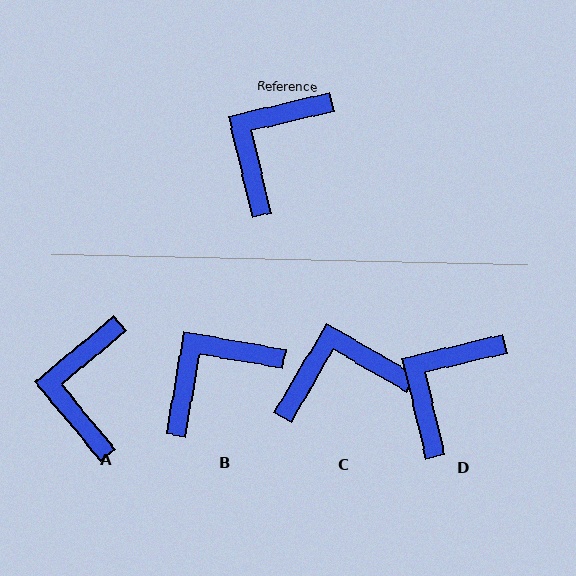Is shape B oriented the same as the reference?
No, it is off by about 23 degrees.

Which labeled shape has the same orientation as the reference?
D.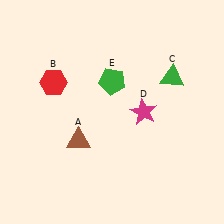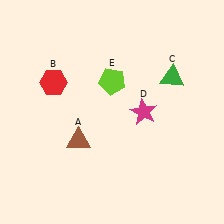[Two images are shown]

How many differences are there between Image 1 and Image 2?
There is 1 difference between the two images.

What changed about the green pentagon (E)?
In Image 1, E is green. In Image 2, it changed to lime.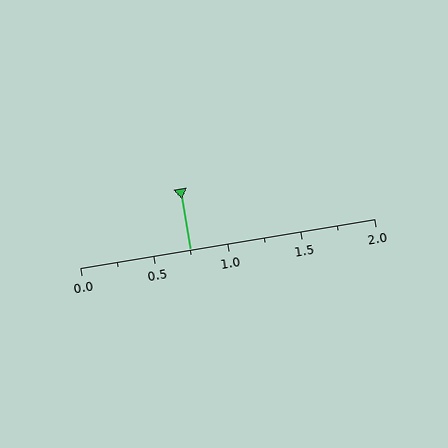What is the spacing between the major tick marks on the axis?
The major ticks are spaced 0.5 apart.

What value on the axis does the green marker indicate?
The marker indicates approximately 0.75.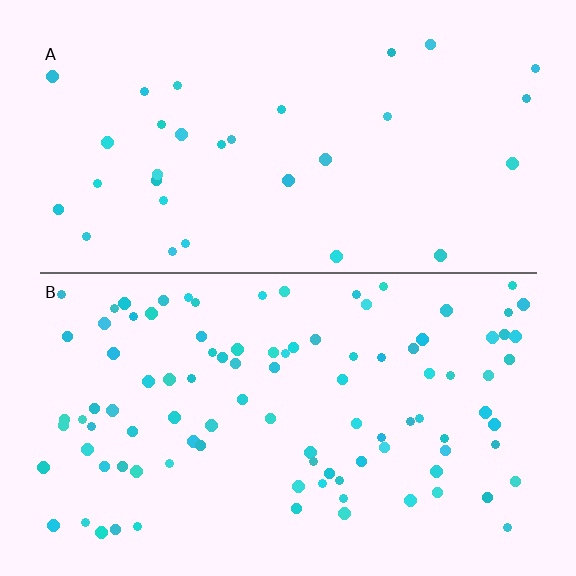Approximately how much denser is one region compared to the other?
Approximately 3.1× — region B over region A.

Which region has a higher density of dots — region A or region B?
B (the bottom).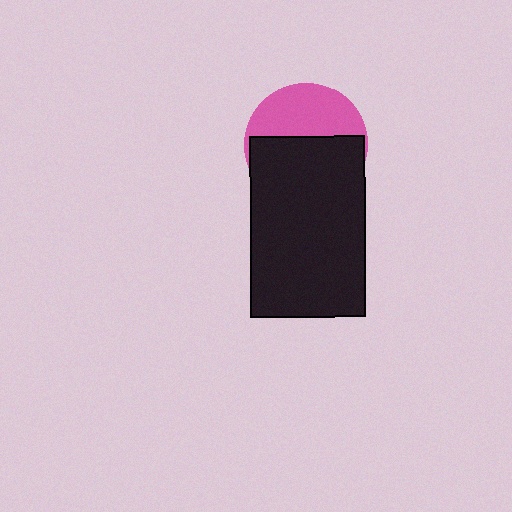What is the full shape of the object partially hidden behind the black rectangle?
The partially hidden object is a pink circle.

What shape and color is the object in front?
The object in front is a black rectangle.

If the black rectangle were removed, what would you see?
You would see the complete pink circle.